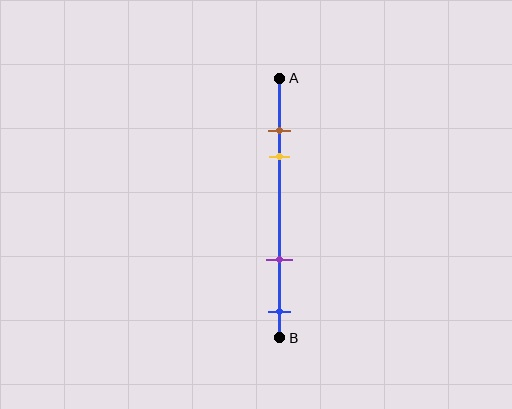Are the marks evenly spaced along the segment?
No, the marks are not evenly spaced.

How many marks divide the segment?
There are 4 marks dividing the segment.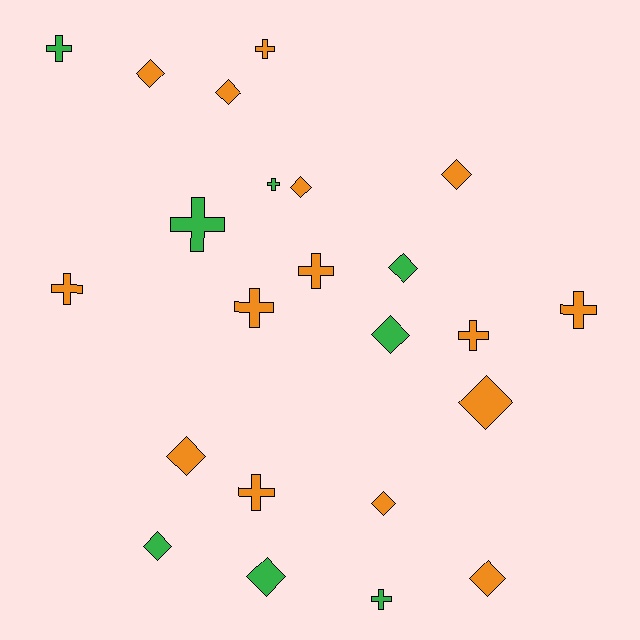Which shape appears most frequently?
Diamond, with 12 objects.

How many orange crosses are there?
There are 7 orange crosses.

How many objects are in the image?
There are 23 objects.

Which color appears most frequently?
Orange, with 15 objects.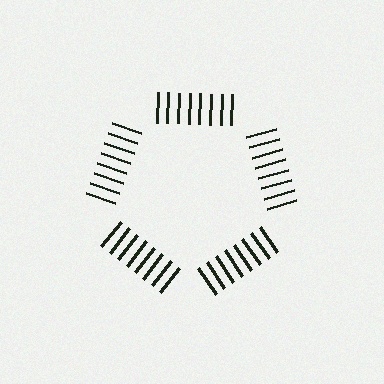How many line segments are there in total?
40 — 8 along each of the 5 edges.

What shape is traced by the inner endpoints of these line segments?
An illusory pentagon — the line segments terminate on its edges but no continuous stroke is drawn.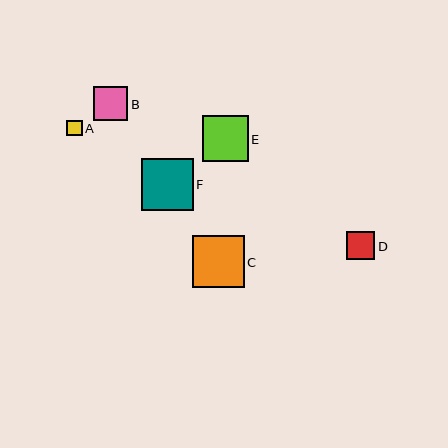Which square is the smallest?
Square A is the smallest with a size of approximately 16 pixels.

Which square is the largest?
Square F is the largest with a size of approximately 52 pixels.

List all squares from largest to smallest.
From largest to smallest: F, C, E, B, D, A.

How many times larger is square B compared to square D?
Square B is approximately 1.2 times the size of square D.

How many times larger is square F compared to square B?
Square F is approximately 1.5 times the size of square B.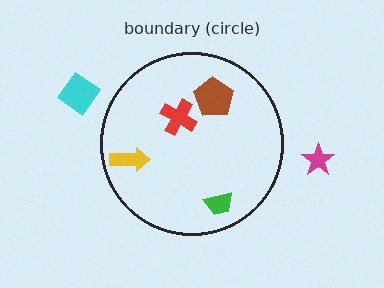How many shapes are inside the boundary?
4 inside, 2 outside.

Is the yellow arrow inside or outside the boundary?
Inside.